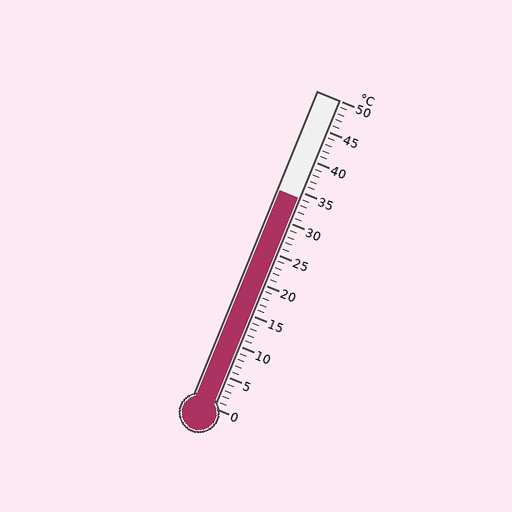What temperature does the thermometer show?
The thermometer shows approximately 34°C.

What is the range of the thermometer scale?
The thermometer scale ranges from 0°C to 50°C.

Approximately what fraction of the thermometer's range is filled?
The thermometer is filled to approximately 70% of its range.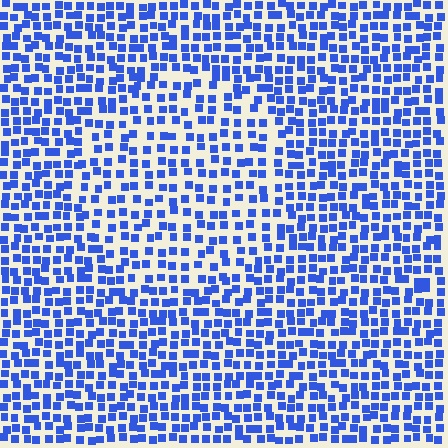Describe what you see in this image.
The image contains small blue elements arranged at two different densities. A circle-shaped region is visible where the elements are less densely packed than the surrounding area.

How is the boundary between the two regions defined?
The boundary is defined by a change in element density (approximately 1.5x ratio). All elements are the same color, size, and shape.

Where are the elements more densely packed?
The elements are more densely packed outside the circle boundary.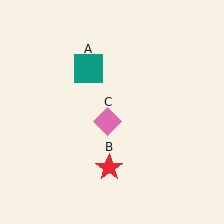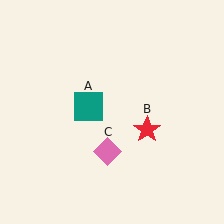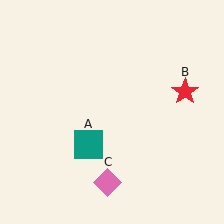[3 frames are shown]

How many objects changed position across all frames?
3 objects changed position: teal square (object A), red star (object B), pink diamond (object C).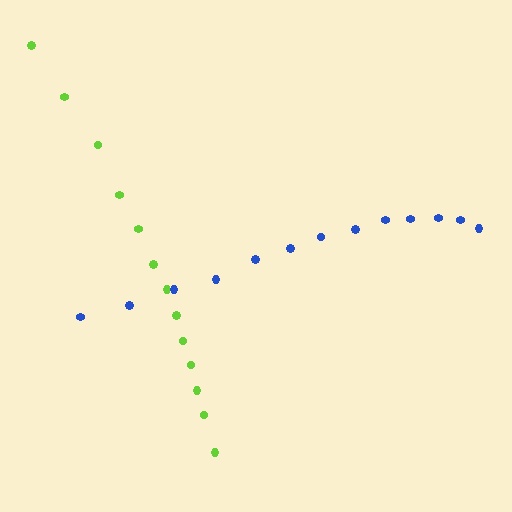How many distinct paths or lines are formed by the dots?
There are 2 distinct paths.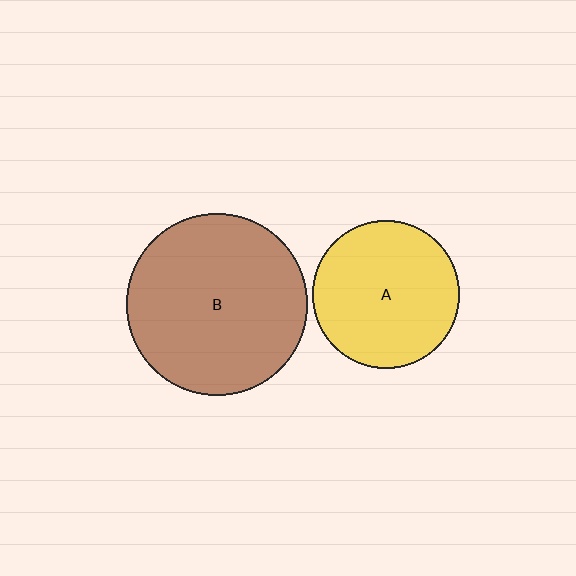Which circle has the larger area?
Circle B (brown).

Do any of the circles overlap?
No, none of the circles overlap.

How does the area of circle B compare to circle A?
Approximately 1.5 times.